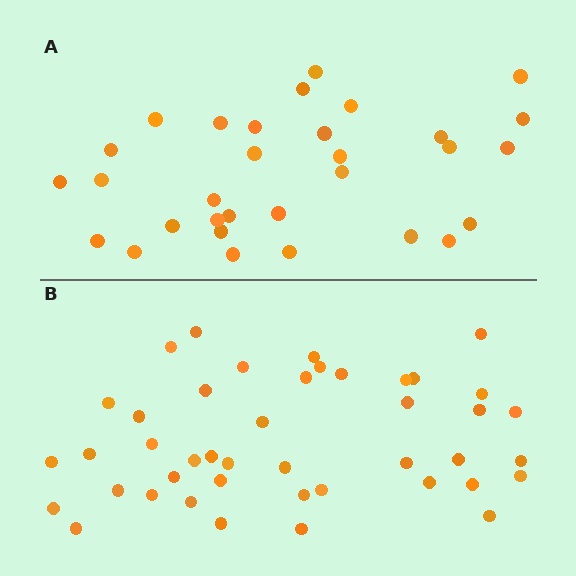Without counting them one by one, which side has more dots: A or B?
Region B (the bottom region) has more dots.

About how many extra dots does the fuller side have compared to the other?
Region B has roughly 12 or so more dots than region A.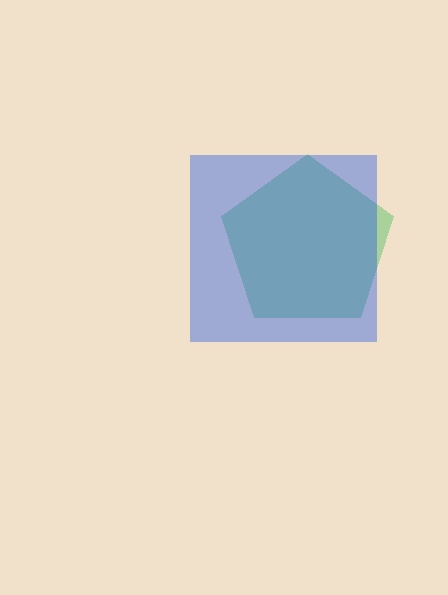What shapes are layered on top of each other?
The layered shapes are: a green pentagon, a blue square.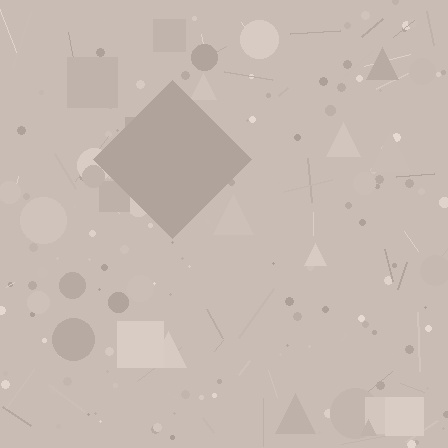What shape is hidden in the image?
A diamond is hidden in the image.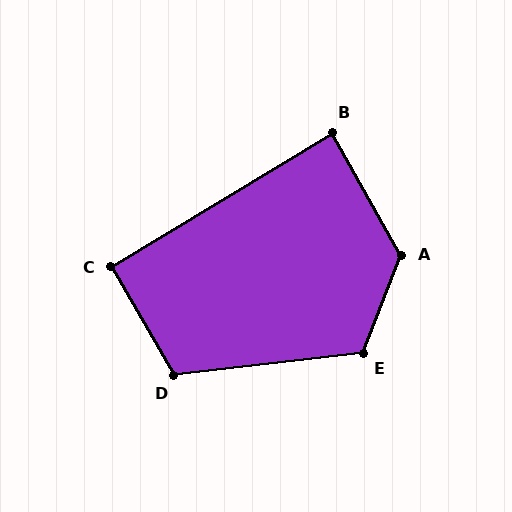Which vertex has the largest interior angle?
A, at approximately 130 degrees.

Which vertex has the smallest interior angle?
B, at approximately 88 degrees.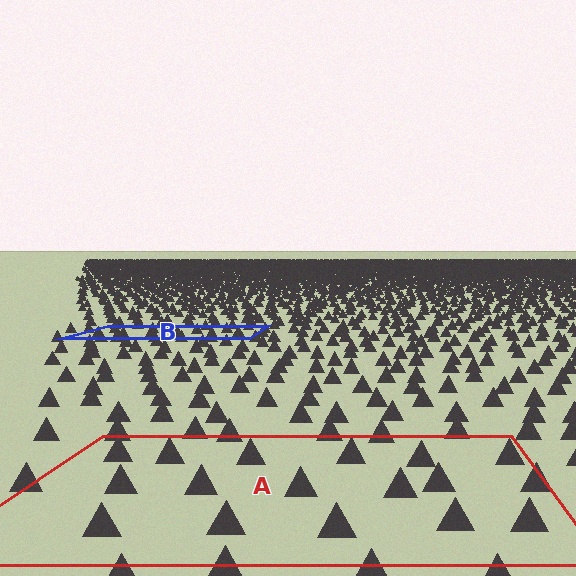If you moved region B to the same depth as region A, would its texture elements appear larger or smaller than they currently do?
They would appear larger. At a closer depth, the same texture elements are projected at a bigger on-screen size.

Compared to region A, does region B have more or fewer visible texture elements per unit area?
Region B has more texture elements per unit area — they are packed more densely because it is farther away.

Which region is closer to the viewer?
Region A is closer. The texture elements there are larger and more spread out.